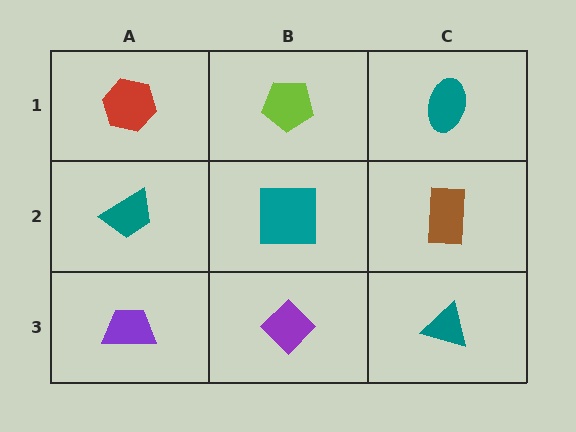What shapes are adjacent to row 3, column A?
A teal trapezoid (row 2, column A), a purple diamond (row 3, column B).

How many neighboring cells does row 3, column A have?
2.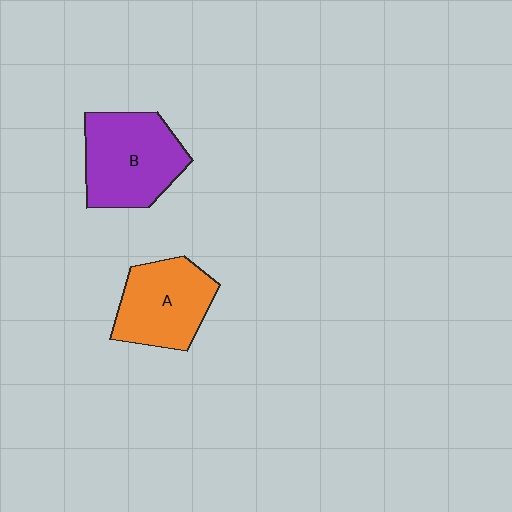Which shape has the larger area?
Shape B (purple).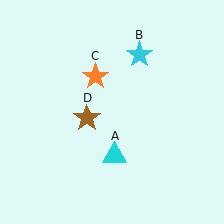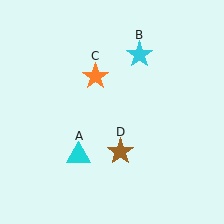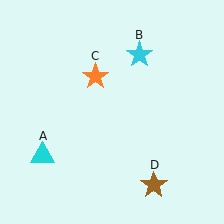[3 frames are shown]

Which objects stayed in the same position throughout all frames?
Cyan star (object B) and orange star (object C) remained stationary.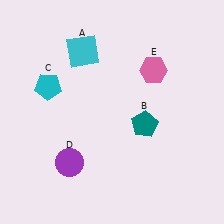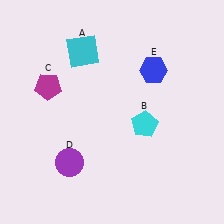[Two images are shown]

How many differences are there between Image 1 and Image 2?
There are 3 differences between the two images.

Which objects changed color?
B changed from teal to cyan. C changed from cyan to magenta. E changed from pink to blue.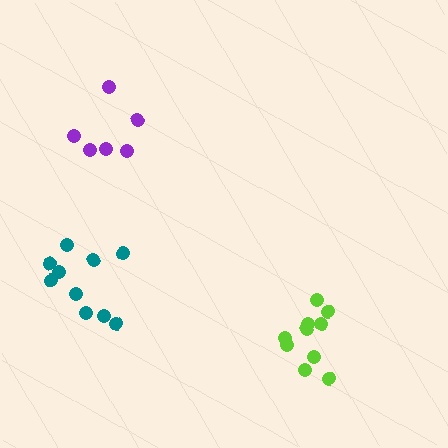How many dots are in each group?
Group 1: 10 dots, Group 2: 10 dots, Group 3: 6 dots (26 total).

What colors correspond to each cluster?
The clusters are colored: lime, teal, purple.